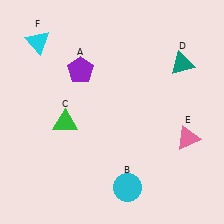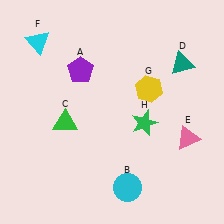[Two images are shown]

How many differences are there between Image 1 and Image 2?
There are 2 differences between the two images.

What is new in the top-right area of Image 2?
A yellow hexagon (G) was added in the top-right area of Image 2.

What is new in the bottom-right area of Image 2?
A green star (H) was added in the bottom-right area of Image 2.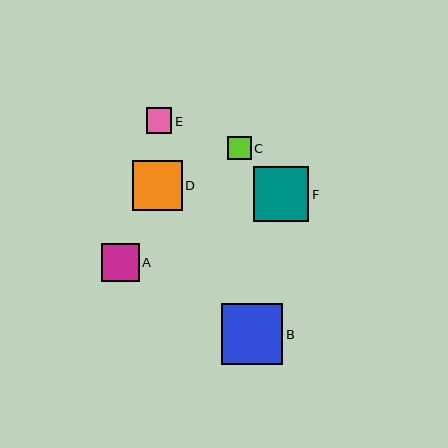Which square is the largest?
Square B is the largest with a size of approximately 61 pixels.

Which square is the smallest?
Square C is the smallest with a size of approximately 24 pixels.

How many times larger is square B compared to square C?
Square B is approximately 2.6 times the size of square C.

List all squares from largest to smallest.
From largest to smallest: B, F, D, A, E, C.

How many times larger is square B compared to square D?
Square B is approximately 1.2 times the size of square D.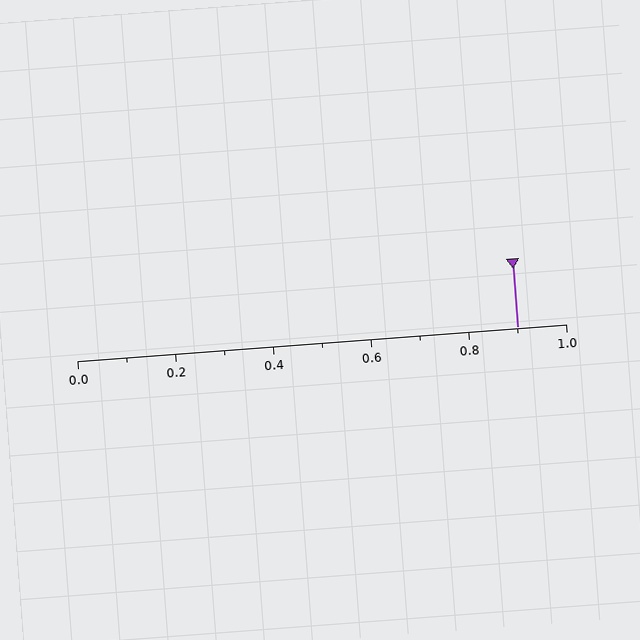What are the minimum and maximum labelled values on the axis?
The axis runs from 0.0 to 1.0.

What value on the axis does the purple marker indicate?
The marker indicates approximately 0.9.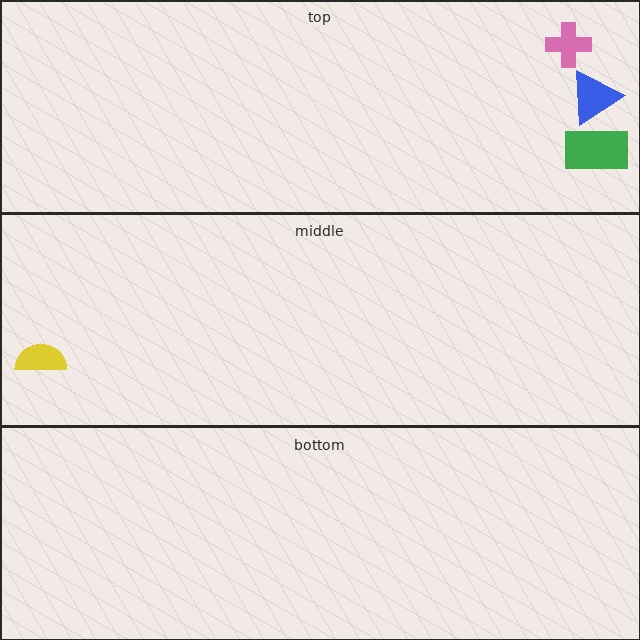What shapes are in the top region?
The green rectangle, the pink cross, the blue triangle.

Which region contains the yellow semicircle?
The middle region.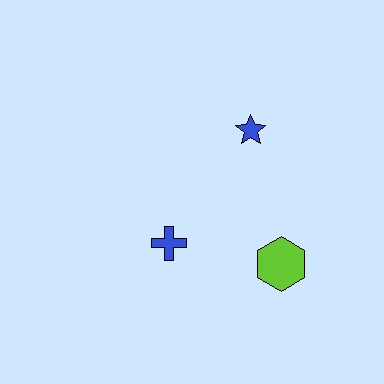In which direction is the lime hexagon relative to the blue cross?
The lime hexagon is to the right of the blue cross.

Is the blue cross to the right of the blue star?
No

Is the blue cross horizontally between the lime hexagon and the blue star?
No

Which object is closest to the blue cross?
The lime hexagon is closest to the blue cross.